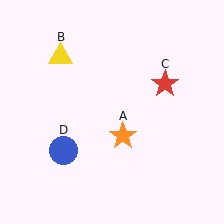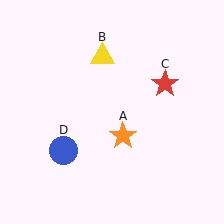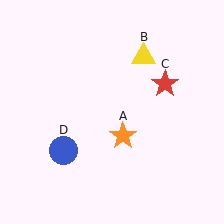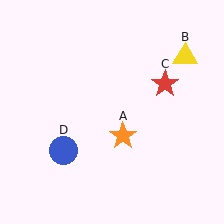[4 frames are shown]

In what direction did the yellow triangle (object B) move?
The yellow triangle (object B) moved right.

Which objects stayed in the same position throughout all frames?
Orange star (object A) and red star (object C) and blue circle (object D) remained stationary.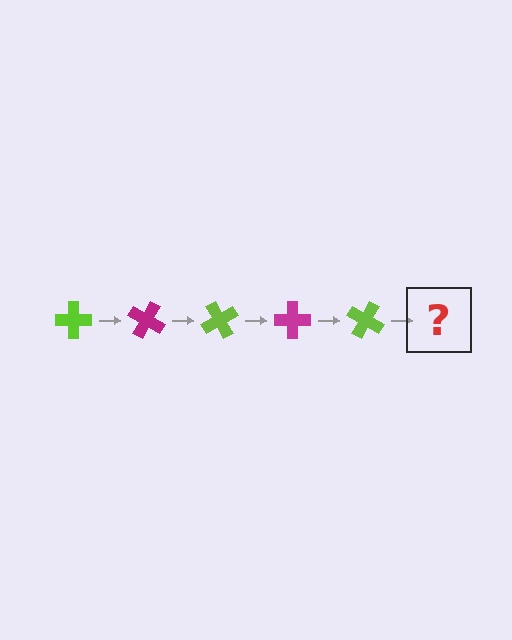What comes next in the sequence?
The next element should be a magenta cross, rotated 150 degrees from the start.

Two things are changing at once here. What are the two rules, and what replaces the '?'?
The two rules are that it rotates 30 degrees each step and the color cycles through lime and magenta. The '?' should be a magenta cross, rotated 150 degrees from the start.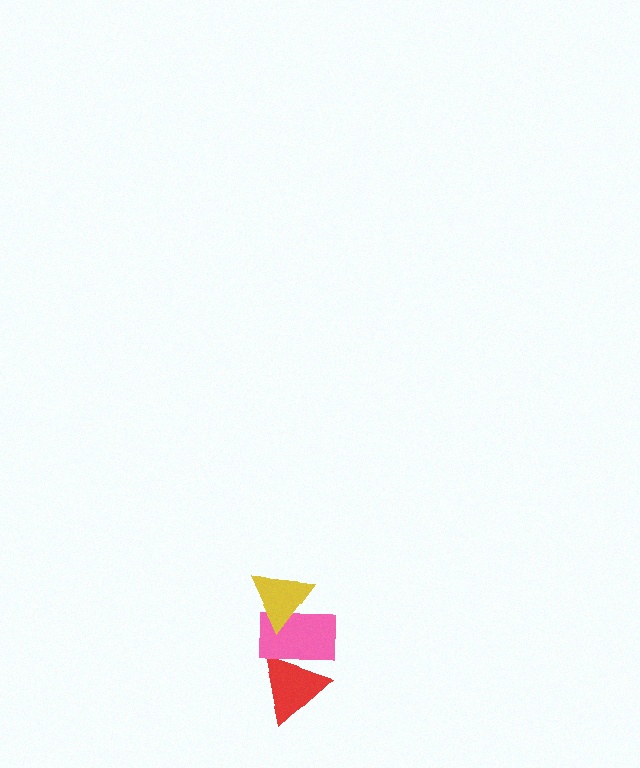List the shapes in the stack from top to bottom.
From top to bottom: the yellow triangle, the pink rectangle, the red triangle.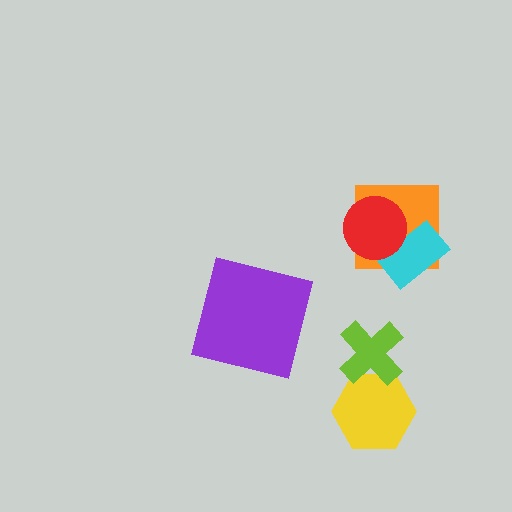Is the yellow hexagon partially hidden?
Yes, it is partially covered by another shape.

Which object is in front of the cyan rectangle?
The red circle is in front of the cyan rectangle.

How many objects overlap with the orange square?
2 objects overlap with the orange square.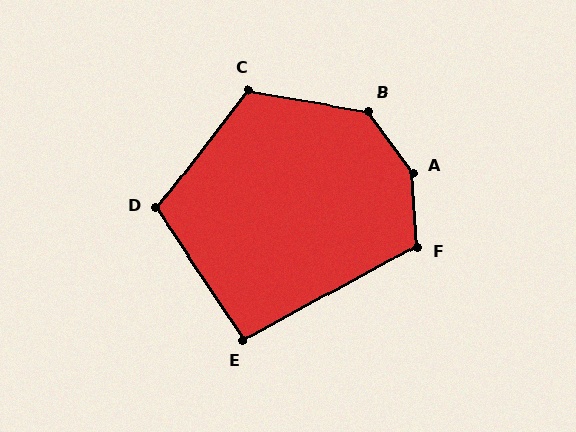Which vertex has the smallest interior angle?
E, at approximately 95 degrees.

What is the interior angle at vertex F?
Approximately 116 degrees (obtuse).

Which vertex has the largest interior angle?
A, at approximately 147 degrees.